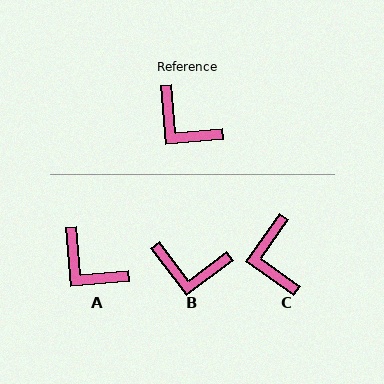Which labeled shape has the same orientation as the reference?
A.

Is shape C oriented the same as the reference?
No, it is off by about 40 degrees.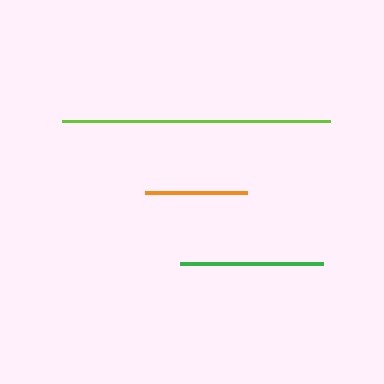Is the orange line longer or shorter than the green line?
The green line is longer than the orange line.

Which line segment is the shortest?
The orange line is the shortest at approximately 103 pixels.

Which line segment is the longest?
The lime line is the longest at approximately 268 pixels.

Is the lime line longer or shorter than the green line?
The lime line is longer than the green line.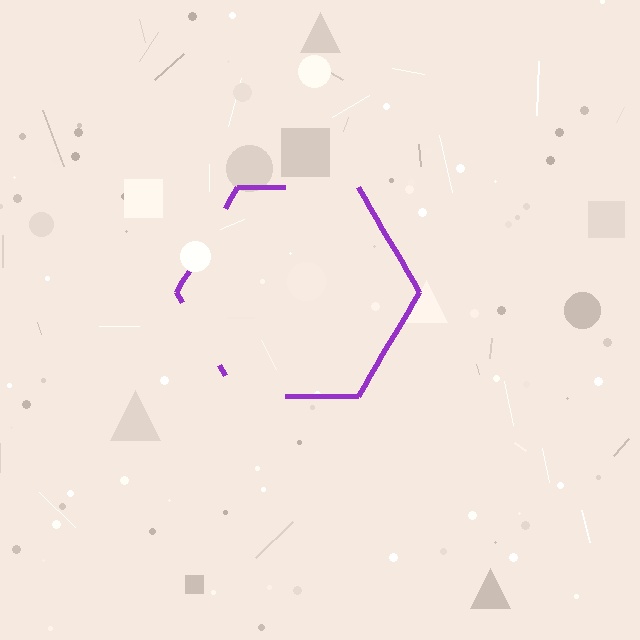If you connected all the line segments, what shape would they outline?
They would outline a hexagon.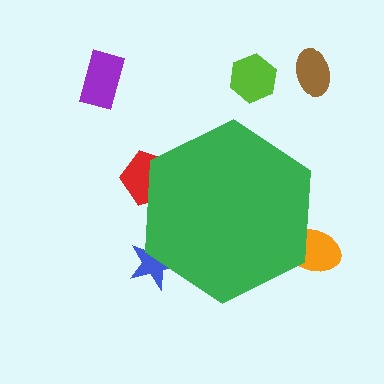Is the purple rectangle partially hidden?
No, the purple rectangle is fully visible.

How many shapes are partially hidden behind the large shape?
3 shapes are partially hidden.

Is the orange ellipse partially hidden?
Yes, the orange ellipse is partially hidden behind the green hexagon.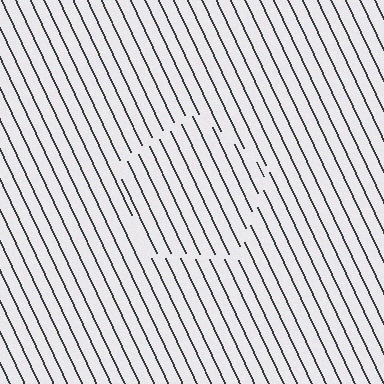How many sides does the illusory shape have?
5 sides — the line-ends trace a pentagon.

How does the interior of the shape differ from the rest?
The interior of the shape contains the same grating, shifted by half a period — the contour is defined by the phase discontinuity where line-ends from the inner and outer gratings abut.